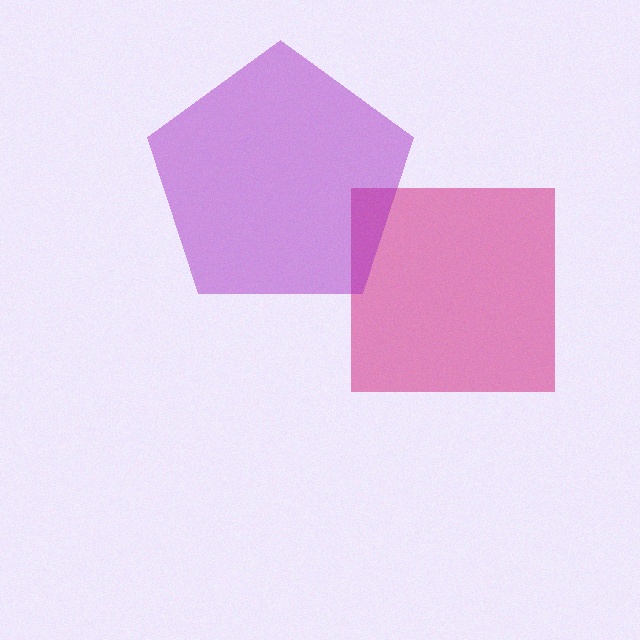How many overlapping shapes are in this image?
There are 2 overlapping shapes in the image.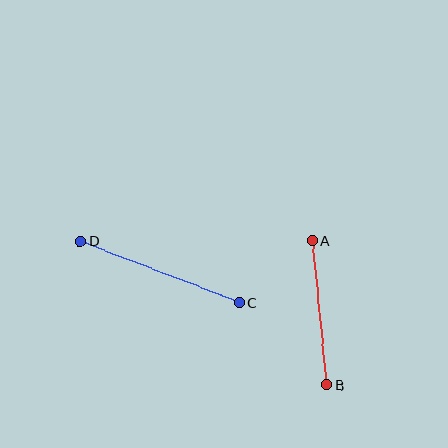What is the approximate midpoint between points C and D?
The midpoint is at approximately (160, 272) pixels.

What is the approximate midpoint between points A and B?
The midpoint is at approximately (319, 313) pixels.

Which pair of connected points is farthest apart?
Points C and D are farthest apart.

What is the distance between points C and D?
The distance is approximately 171 pixels.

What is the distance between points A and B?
The distance is approximately 145 pixels.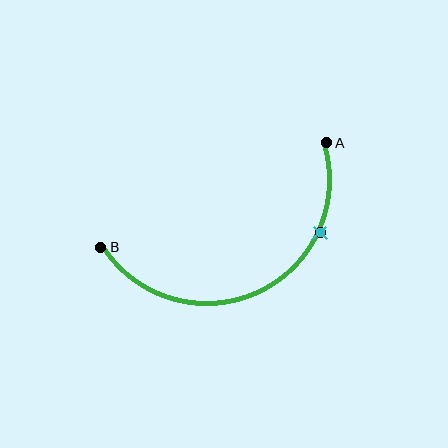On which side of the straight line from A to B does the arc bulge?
The arc bulges below the straight line connecting A and B.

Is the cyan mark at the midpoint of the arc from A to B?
No. The cyan mark lies on the arc but is closer to endpoint A. The arc midpoint would be at the point on the curve equidistant along the arc from both A and B.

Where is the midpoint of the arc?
The arc midpoint is the point on the curve farthest from the straight line joining A and B. It sits below that line.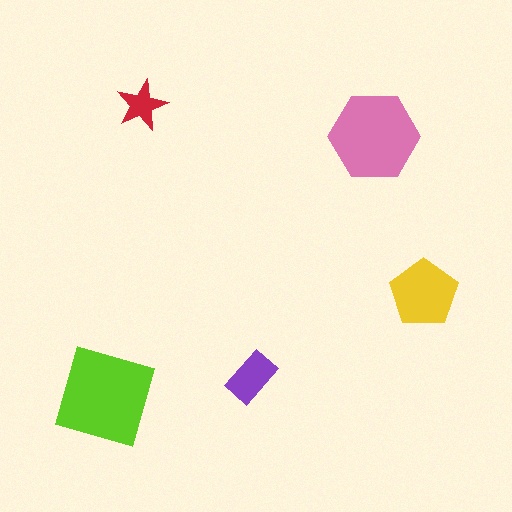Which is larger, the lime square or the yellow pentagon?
The lime square.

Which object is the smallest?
The red star.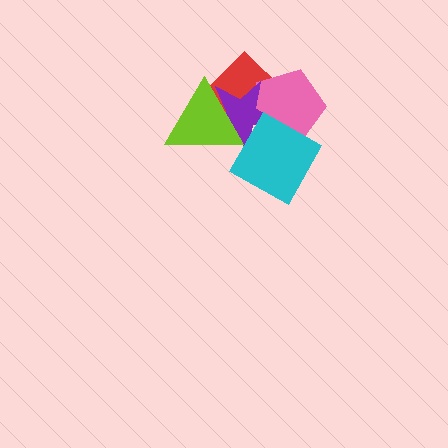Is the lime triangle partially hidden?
No, no other shape covers it.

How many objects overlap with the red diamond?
4 objects overlap with the red diamond.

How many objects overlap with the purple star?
4 objects overlap with the purple star.